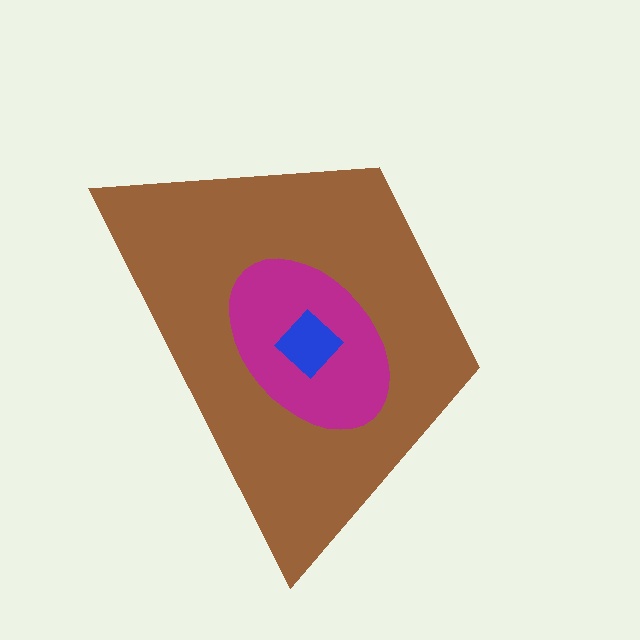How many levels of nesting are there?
3.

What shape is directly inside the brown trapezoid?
The magenta ellipse.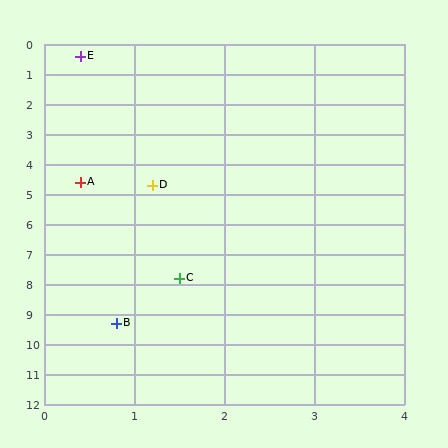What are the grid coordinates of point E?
Point E is at approximately (0.4, 0.4).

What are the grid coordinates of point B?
Point B is at approximately (0.8, 9.3).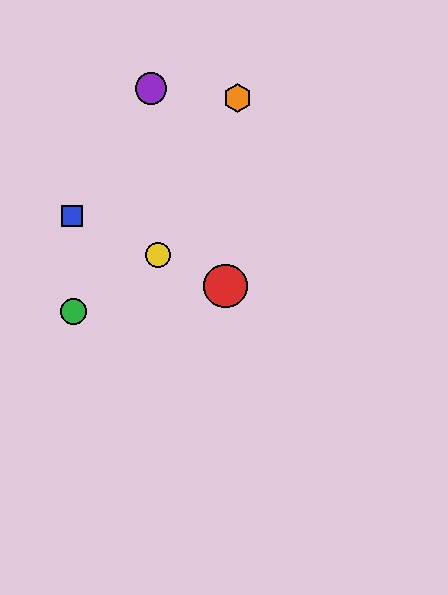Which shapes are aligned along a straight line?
The red circle, the blue square, the yellow circle are aligned along a straight line.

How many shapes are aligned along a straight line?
3 shapes (the red circle, the blue square, the yellow circle) are aligned along a straight line.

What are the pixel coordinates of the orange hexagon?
The orange hexagon is at (237, 98).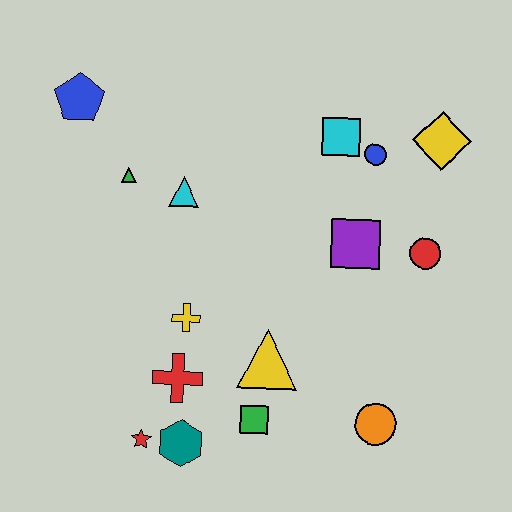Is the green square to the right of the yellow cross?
Yes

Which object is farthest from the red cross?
The yellow diamond is farthest from the red cross.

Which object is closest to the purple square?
The red circle is closest to the purple square.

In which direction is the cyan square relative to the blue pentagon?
The cyan square is to the right of the blue pentagon.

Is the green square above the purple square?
No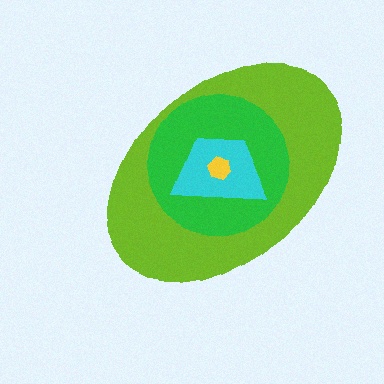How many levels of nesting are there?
4.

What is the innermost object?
The yellow hexagon.